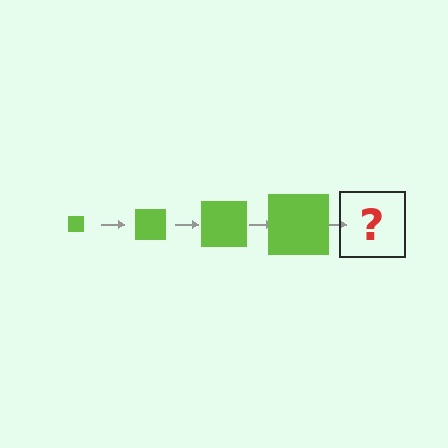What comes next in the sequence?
The next element should be a lime square, larger than the previous one.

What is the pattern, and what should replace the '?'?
The pattern is that the square gets progressively larger each step. The '?' should be a lime square, larger than the previous one.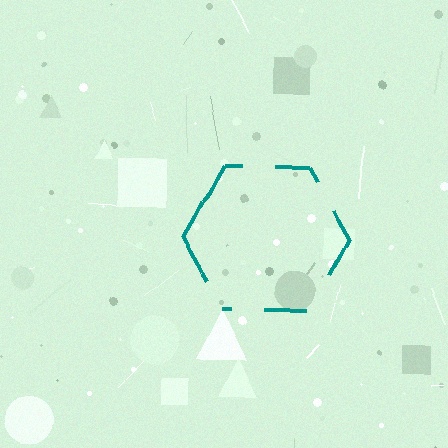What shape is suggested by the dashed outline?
The dashed outline suggests a hexagon.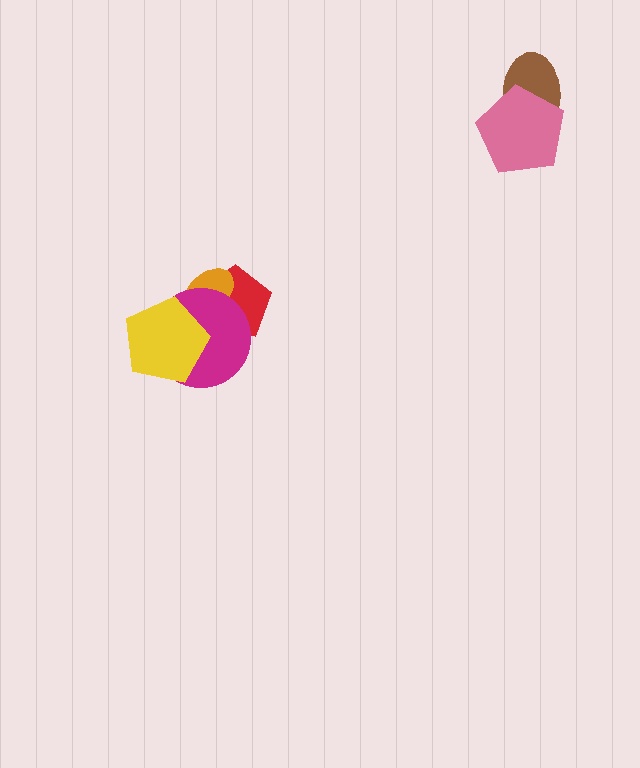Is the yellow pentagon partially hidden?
No, no other shape covers it.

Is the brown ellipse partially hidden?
Yes, it is partially covered by another shape.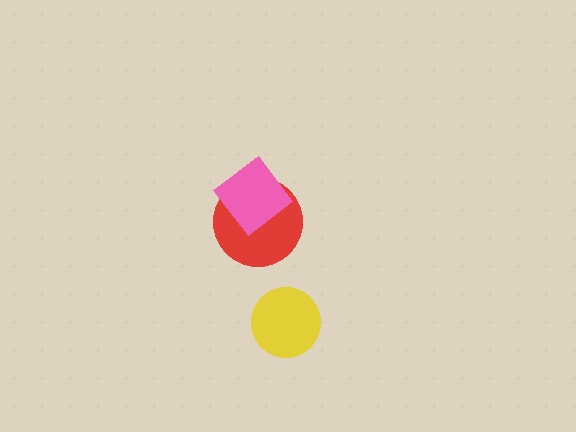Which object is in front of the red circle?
The pink diamond is in front of the red circle.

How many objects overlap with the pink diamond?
1 object overlaps with the pink diamond.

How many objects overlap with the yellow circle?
0 objects overlap with the yellow circle.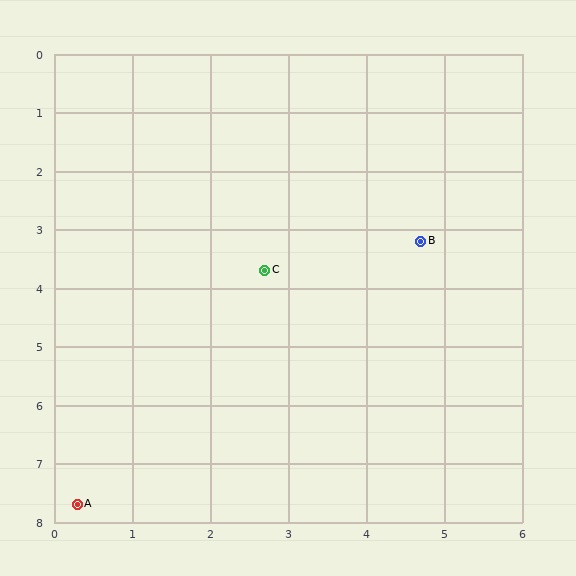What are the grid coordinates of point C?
Point C is at approximately (2.7, 3.7).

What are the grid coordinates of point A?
Point A is at approximately (0.3, 7.7).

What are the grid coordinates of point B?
Point B is at approximately (4.7, 3.2).